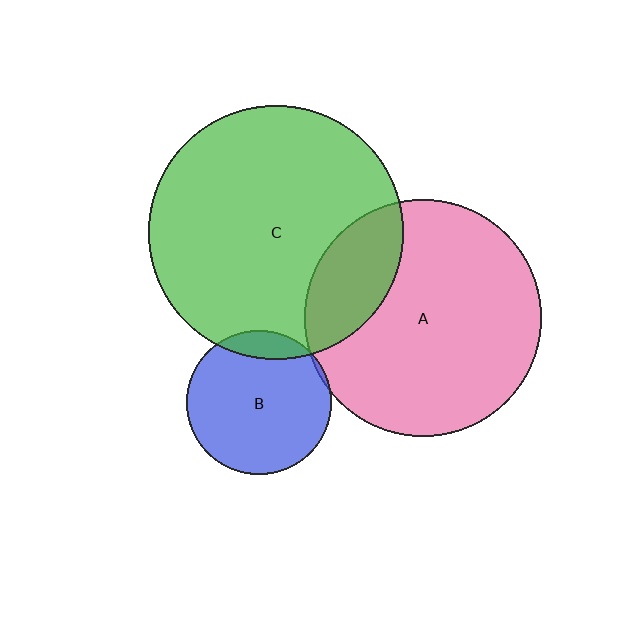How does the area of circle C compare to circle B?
Approximately 3.1 times.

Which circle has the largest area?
Circle C (green).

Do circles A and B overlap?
Yes.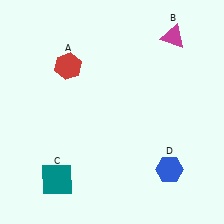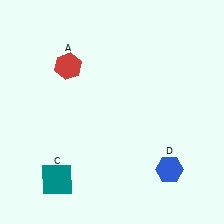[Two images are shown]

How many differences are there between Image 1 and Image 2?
There is 1 difference between the two images.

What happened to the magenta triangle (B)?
The magenta triangle (B) was removed in Image 2. It was in the top-right area of Image 1.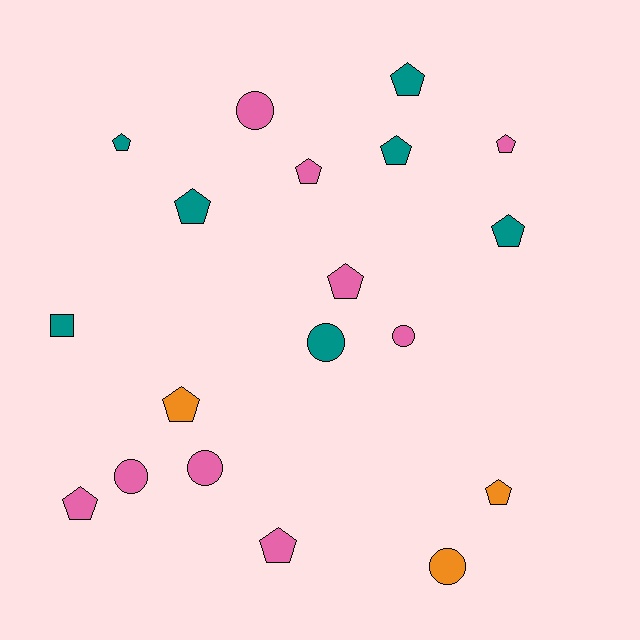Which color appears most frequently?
Pink, with 9 objects.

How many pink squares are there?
There are no pink squares.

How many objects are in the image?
There are 19 objects.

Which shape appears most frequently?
Pentagon, with 12 objects.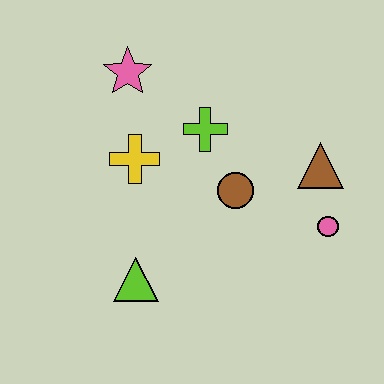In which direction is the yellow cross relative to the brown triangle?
The yellow cross is to the left of the brown triangle.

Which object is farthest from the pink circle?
The pink star is farthest from the pink circle.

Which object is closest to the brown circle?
The lime cross is closest to the brown circle.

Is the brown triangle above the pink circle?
Yes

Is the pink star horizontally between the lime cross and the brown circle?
No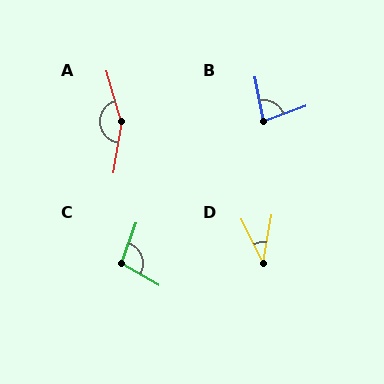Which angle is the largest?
A, at approximately 155 degrees.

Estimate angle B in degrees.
Approximately 80 degrees.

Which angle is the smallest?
D, at approximately 35 degrees.